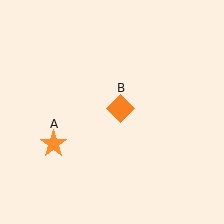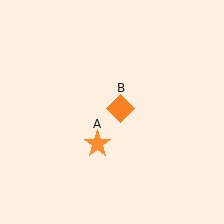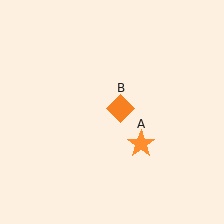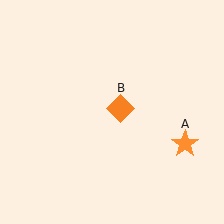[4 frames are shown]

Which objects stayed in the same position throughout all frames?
Orange diamond (object B) remained stationary.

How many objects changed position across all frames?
1 object changed position: orange star (object A).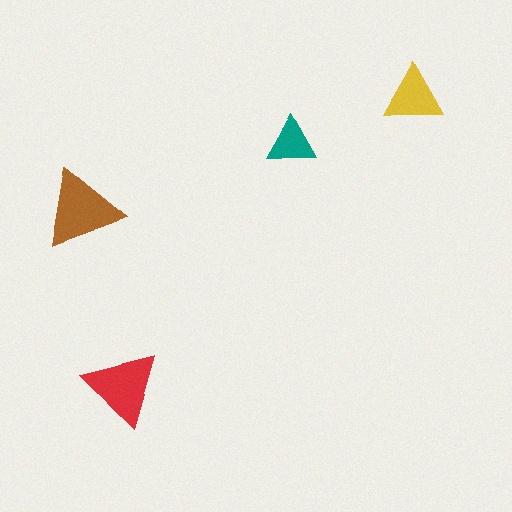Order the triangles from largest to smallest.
the brown one, the red one, the yellow one, the teal one.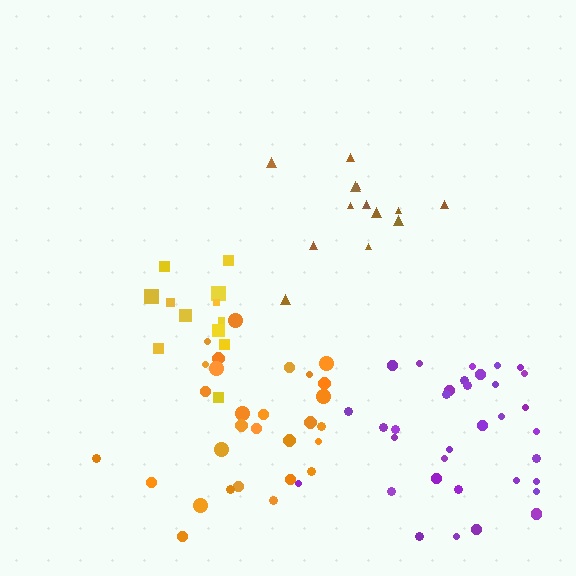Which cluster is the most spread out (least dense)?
Brown.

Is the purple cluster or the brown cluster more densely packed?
Purple.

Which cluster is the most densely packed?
Purple.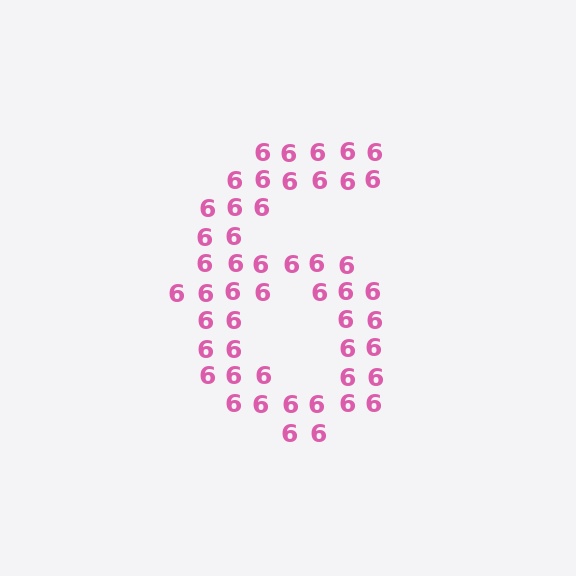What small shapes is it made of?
It is made of small digit 6's.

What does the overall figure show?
The overall figure shows the digit 6.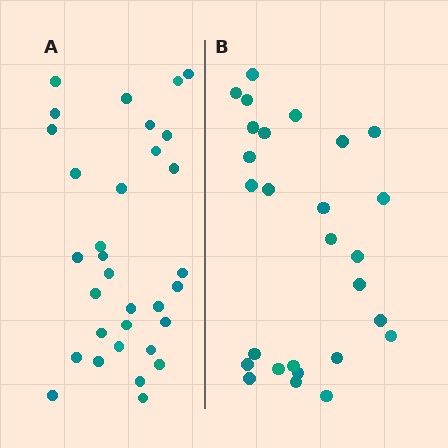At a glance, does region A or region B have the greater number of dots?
Region A (the left region) has more dots.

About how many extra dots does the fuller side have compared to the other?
Region A has about 5 more dots than region B.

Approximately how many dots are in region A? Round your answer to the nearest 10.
About 30 dots. (The exact count is 32, which rounds to 30.)